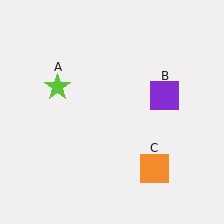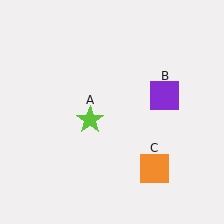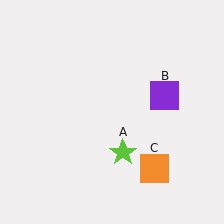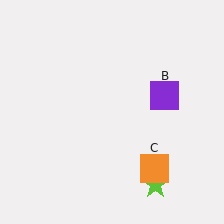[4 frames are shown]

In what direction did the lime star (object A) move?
The lime star (object A) moved down and to the right.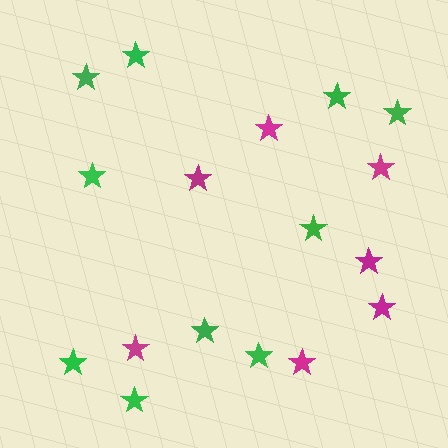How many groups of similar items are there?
There are 2 groups: one group of magenta stars (7) and one group of green stars (10).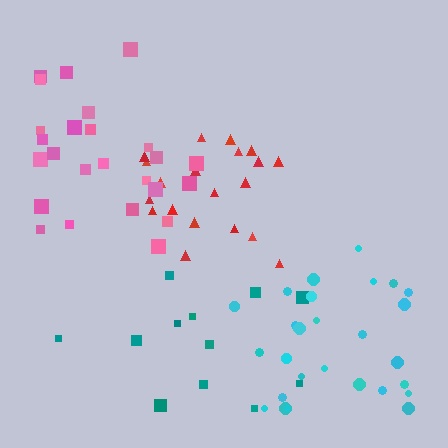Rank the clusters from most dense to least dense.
red, cyan, pink, teal.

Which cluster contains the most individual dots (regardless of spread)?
Cyan (27).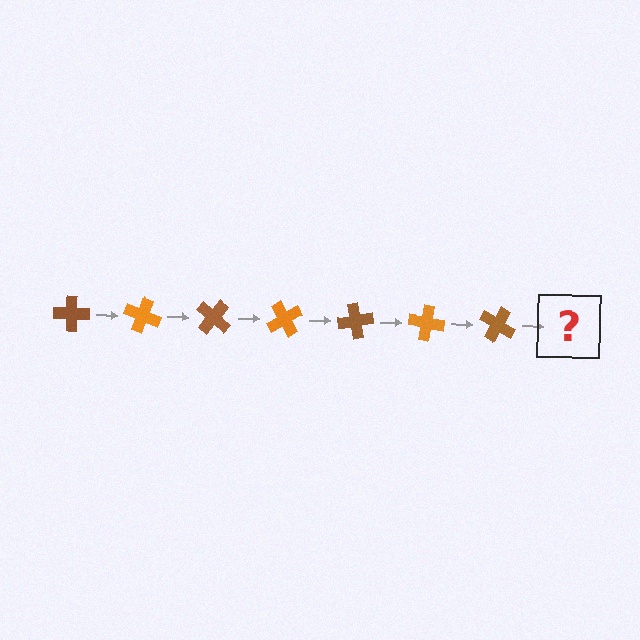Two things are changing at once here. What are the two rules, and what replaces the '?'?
The two rules are that it rotates 20 degrees each step and the color cycles through brown and orange. The '?' should be an orange cross, rotated 140 degrees from the start.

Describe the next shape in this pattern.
It should be an orange cross, rotated 140 degrees from the start.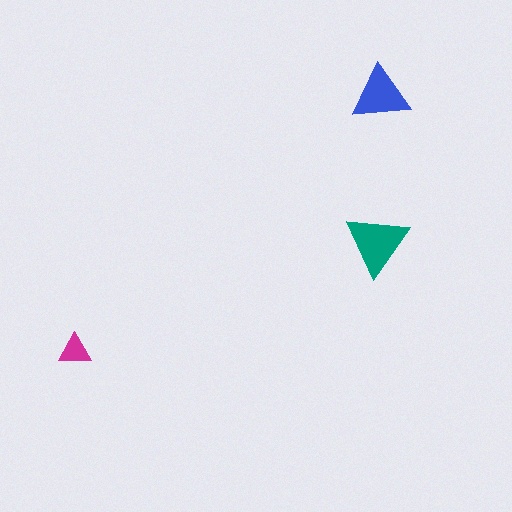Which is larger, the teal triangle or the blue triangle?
The teal one.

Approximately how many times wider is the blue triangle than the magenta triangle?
About 2 times wider.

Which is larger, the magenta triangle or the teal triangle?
The teal one.